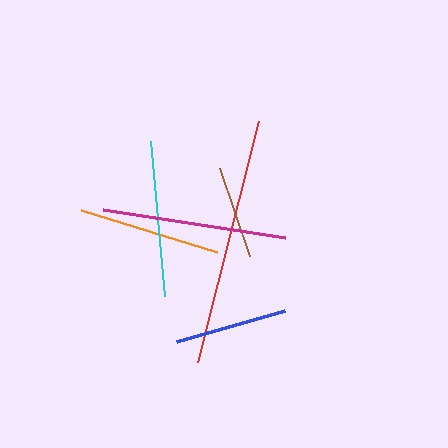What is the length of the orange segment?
The orange segment is approximately 142 pixels long.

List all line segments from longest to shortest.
From longest to shortest: red, magenta, cyan, orange, blue, brown.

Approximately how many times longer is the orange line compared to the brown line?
The orange line is approximately 1.5 times the length of the brown line.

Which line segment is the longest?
The red line is the longest at approximately 249 pixels.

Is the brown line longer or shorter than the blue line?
The blue line is longer than the brown line.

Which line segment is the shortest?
The brown line is the shortest at approximately 93 pixels.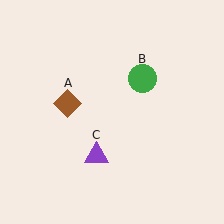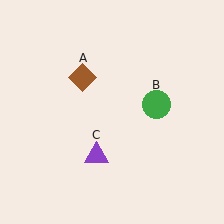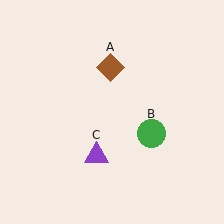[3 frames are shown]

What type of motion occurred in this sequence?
The brown diamond (object A), green circle (object B) rotated clockwise around the center of the scene.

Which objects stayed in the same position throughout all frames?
Purple triangle (object C) remained stationary.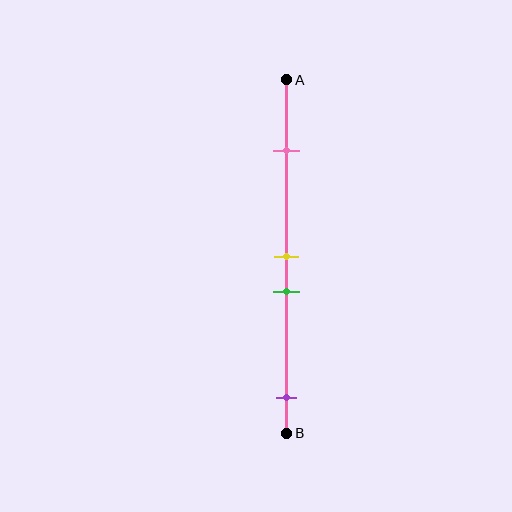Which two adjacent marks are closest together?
The yellow and green marks are the closest adjacent pair.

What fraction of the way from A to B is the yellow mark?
The yellow mark is approximately 50% (0.5) of the way from A to B.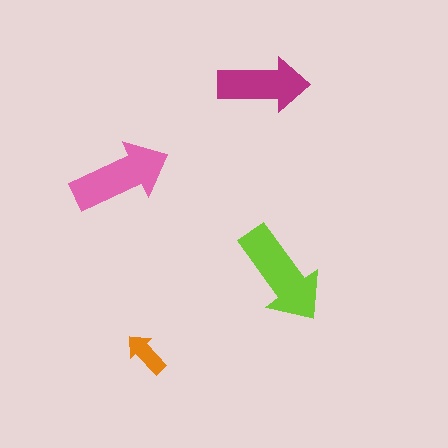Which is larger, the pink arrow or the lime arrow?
The lime one.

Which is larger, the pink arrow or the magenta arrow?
The pink one.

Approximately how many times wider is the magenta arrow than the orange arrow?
About 2 times wider.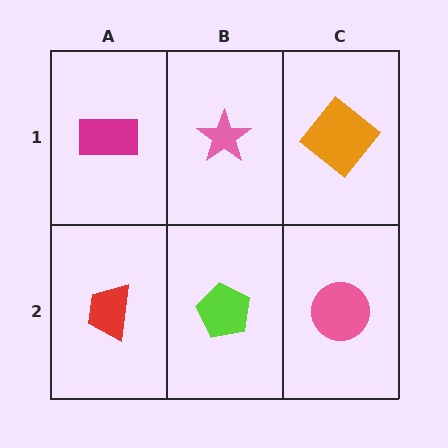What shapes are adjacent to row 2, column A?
A magenta rectangle (row 1, column A), a lime pentagon (row 2, column B).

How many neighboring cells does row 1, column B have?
3.